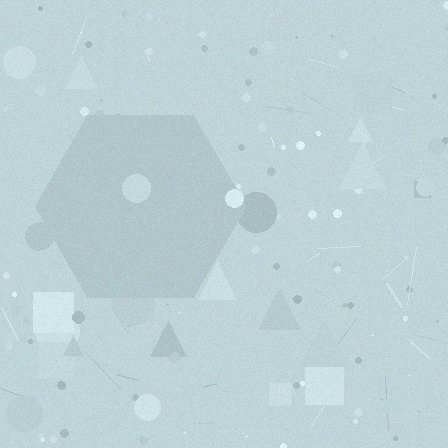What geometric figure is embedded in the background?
A hexagon is embedded in the background.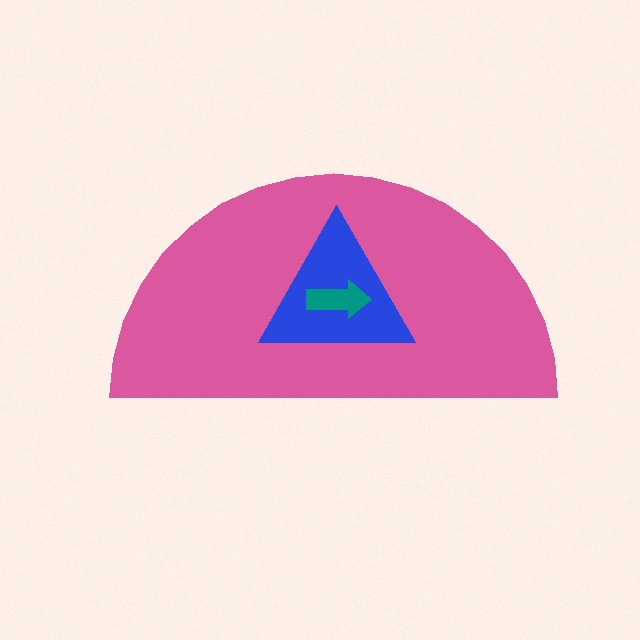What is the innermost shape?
The teal arrow.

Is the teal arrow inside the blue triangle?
Yes.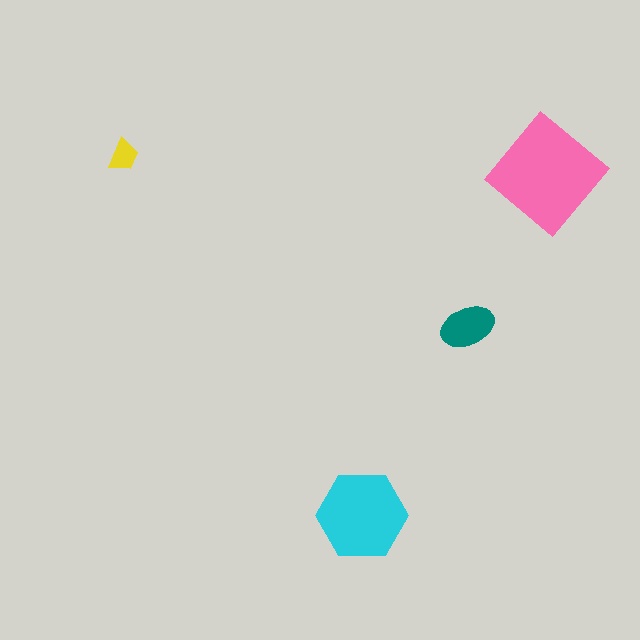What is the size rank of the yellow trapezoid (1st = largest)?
4th.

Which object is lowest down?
The cyan hexagon is bottommost.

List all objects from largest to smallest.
The pink diamond, the cyan hexagon, the teal ellipse, the yellow trapezoid.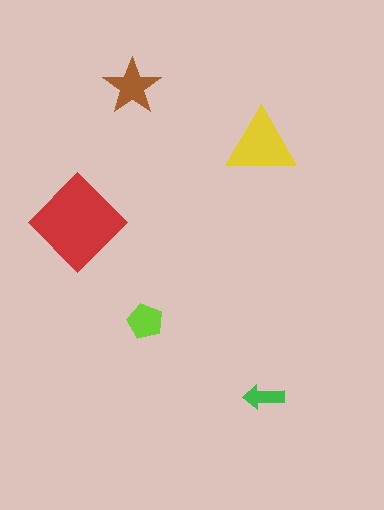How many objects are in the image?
There are 5 objects in the image.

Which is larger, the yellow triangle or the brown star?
The yellow triangle.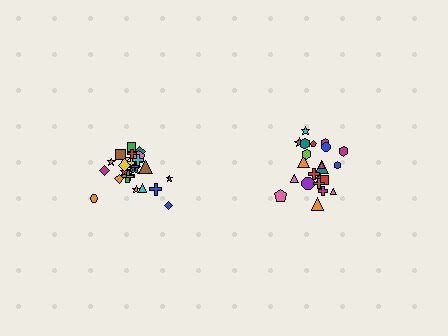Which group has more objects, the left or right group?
The left group.